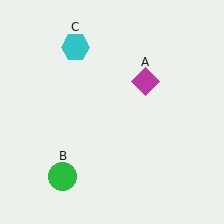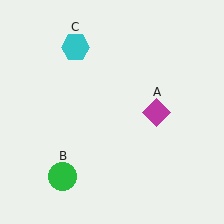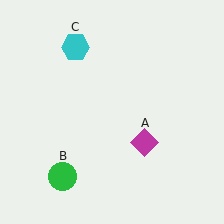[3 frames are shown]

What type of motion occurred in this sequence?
The magenta diamond (object A) rotated clockwise around the center of the scene.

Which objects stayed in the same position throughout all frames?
Green circle (object B) and cyan hexagon (object C) remained stationary.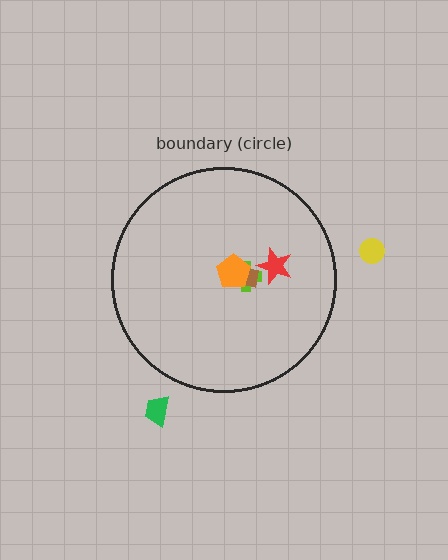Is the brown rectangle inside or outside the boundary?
Inside.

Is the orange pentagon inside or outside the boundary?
Inside.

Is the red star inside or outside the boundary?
Inside.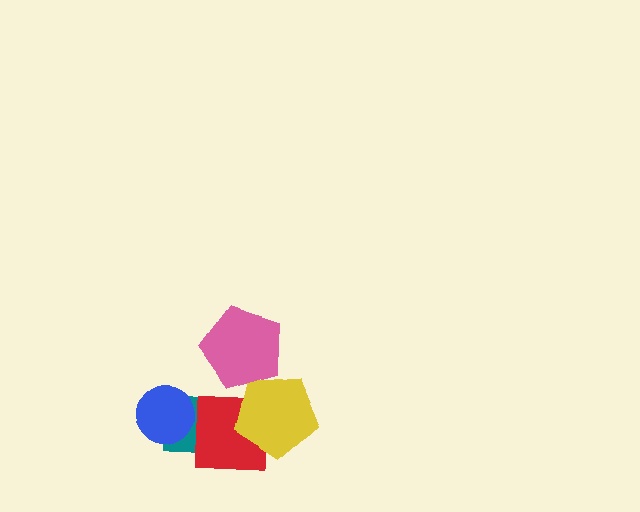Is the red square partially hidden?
Yes, it is partially covered by another shape.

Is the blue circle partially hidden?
No, no other shape covers it.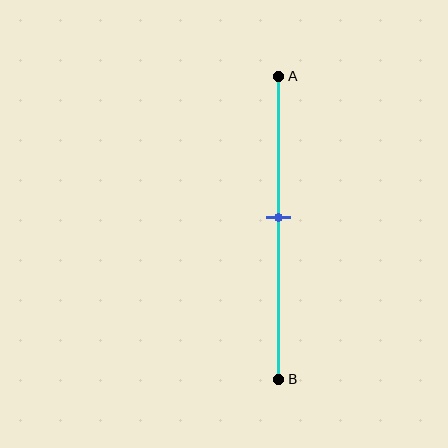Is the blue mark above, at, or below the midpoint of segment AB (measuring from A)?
The blue mark is above the midpoint of segment AB.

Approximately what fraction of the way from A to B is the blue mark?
The blue mark is approximately 45% of the way from A to B.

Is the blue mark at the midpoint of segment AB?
No, the mark is at about 45% from A, not at the 50% midpoint.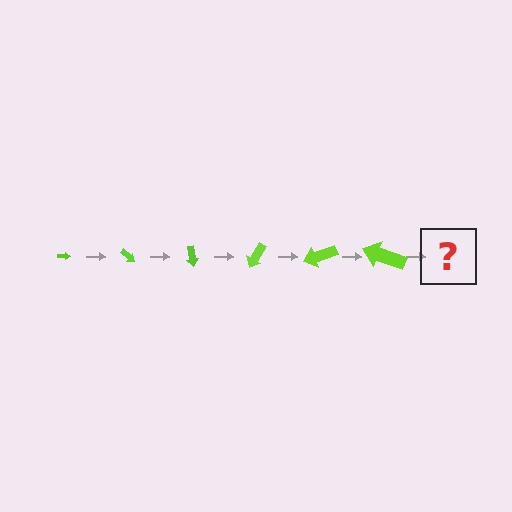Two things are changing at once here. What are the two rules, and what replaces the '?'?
The two rules are that the arrow grows larger each step and it rotates 40 degrees each step. The '?' should be an arrow, larger than the previous one and rotated 240 degrees from the start.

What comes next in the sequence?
The next element should be an arrow, larger than the previous one and rotated 240 degrees from the start.